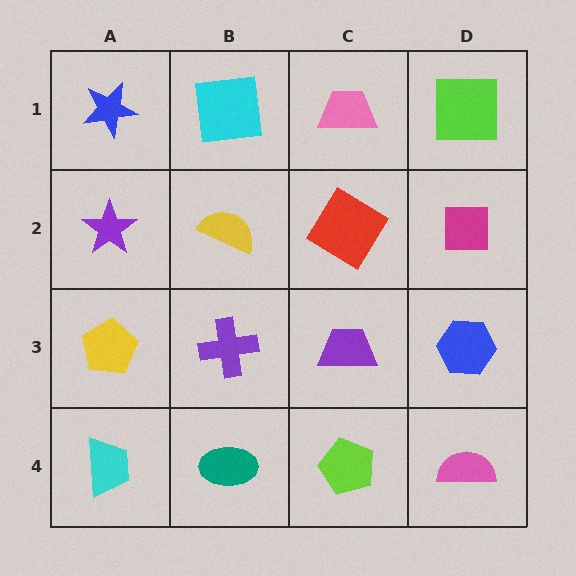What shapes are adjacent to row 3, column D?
A magenta square (row 2, column D), a pink semicircle (row 4, column D), a purple trapezoid (row 3, column C).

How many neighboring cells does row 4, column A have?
2.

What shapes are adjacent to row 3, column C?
A red diamond (row 2, column C), a lime pentagon (row 4, column C), a purple cross (row 3, column B), a blue hexagon (row 3, column D).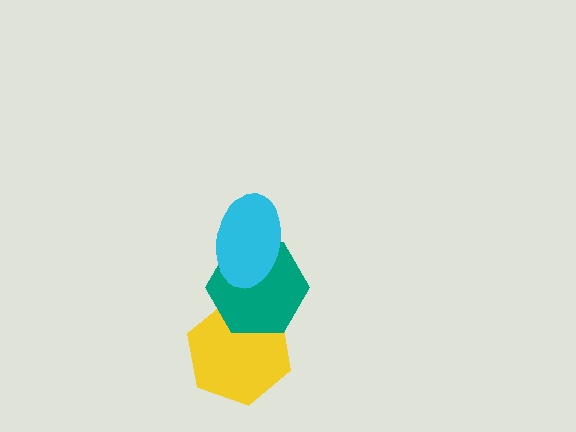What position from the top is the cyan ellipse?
The cyan ellipse is 1st from the top.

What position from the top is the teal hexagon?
The teal hexagon is 2nd from the top.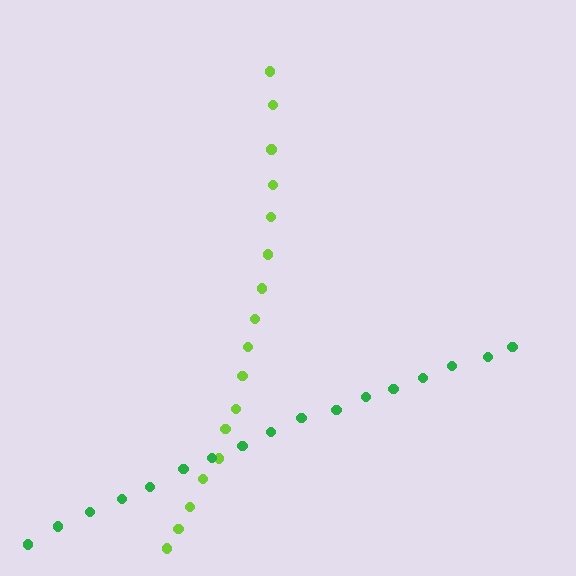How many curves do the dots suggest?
There are 2 distinct paths.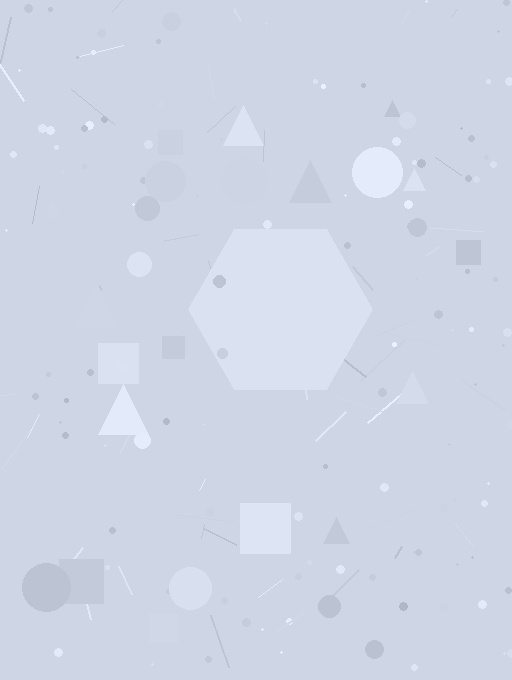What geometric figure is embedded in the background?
A hexagon is embedded in the background.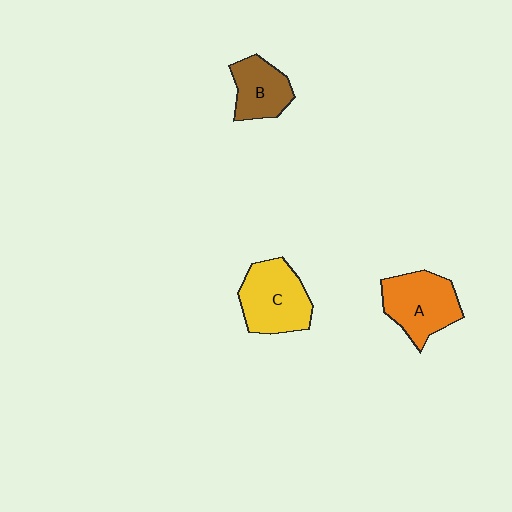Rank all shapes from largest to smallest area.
From largest to smallest: C (yellow), A (orange), B (brown).